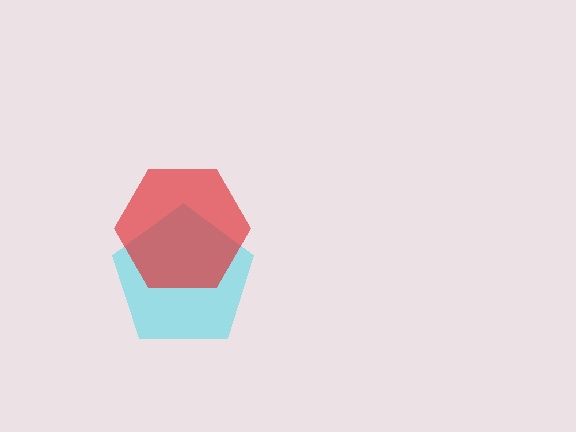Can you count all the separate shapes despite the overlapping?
Yes, there are 2 separate shapes.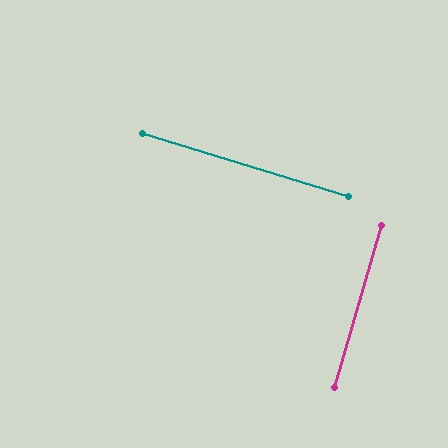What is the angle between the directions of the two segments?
Approximately 89 degrees.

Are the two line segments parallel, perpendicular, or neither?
Perpendicular — they meet at approximately 89°.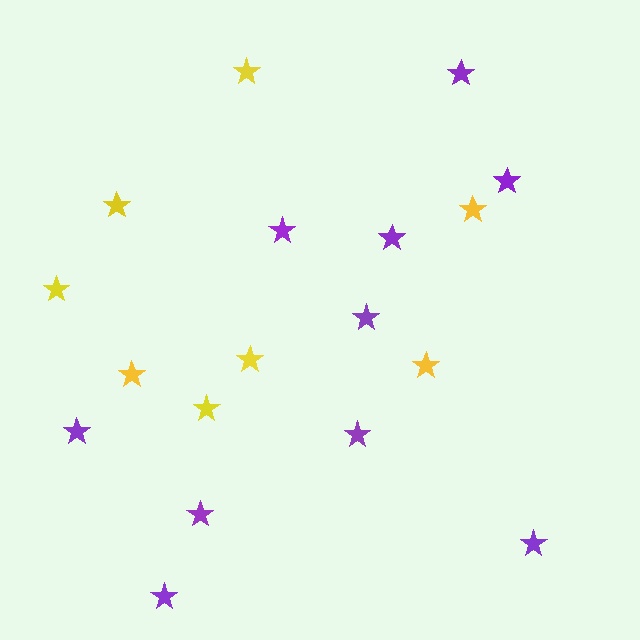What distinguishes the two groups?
There are 2 groups: one group of yellow stars (8) and one group of purple stars (10).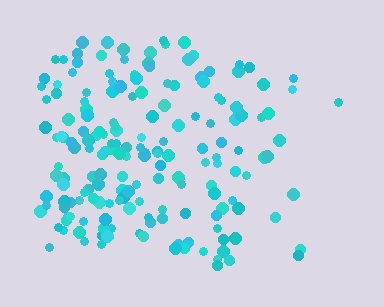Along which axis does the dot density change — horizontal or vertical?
Horizontal.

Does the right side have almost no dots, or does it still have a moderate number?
Still a moderate number, just noticeably fewer than the left.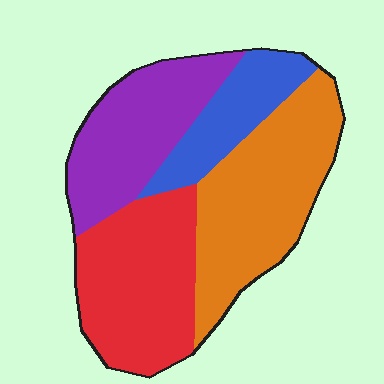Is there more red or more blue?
Red.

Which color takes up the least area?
Blue, at roughly 15%.